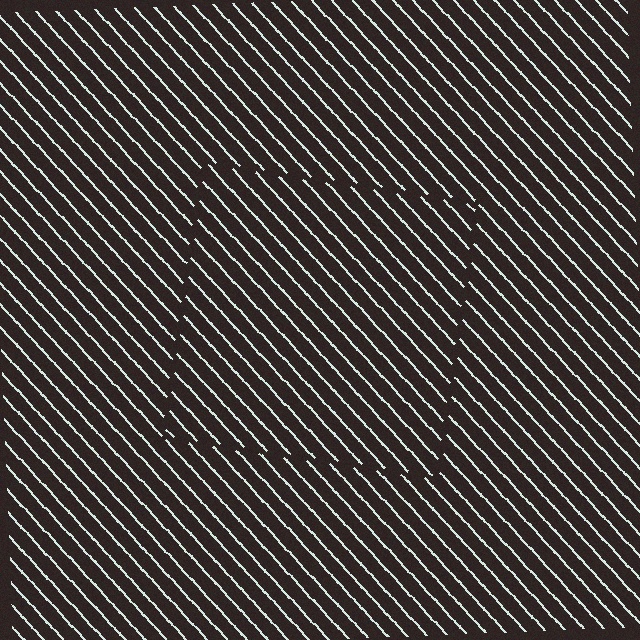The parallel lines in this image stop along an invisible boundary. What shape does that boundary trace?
An illusory square. The interior of the shape contains the same grating, shifted by half a period — the contour is defined by the phase discontinuity where line-ends from the inner and outer gratings abut.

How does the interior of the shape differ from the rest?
The interior of the shape contains the same grating, shifted by half a period — the contour is defined by the phase discontinuity where line-ends from the inner and outer gratings abut.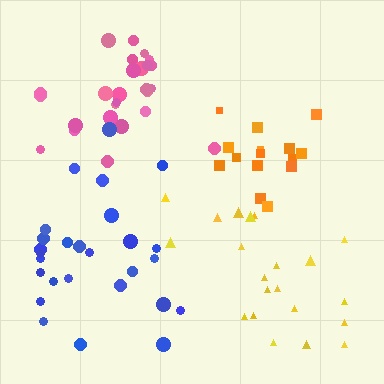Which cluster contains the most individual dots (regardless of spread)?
Blue (27).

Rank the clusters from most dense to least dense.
orange, pink, blue, yellow.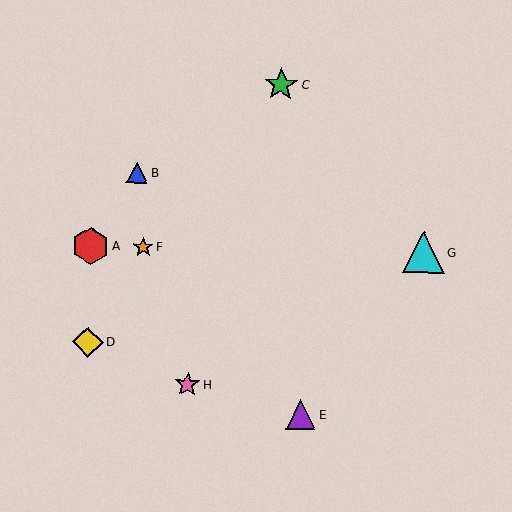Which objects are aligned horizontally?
Objects A, F, G are aligned horizontally.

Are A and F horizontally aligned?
Yes, both are at y≈246.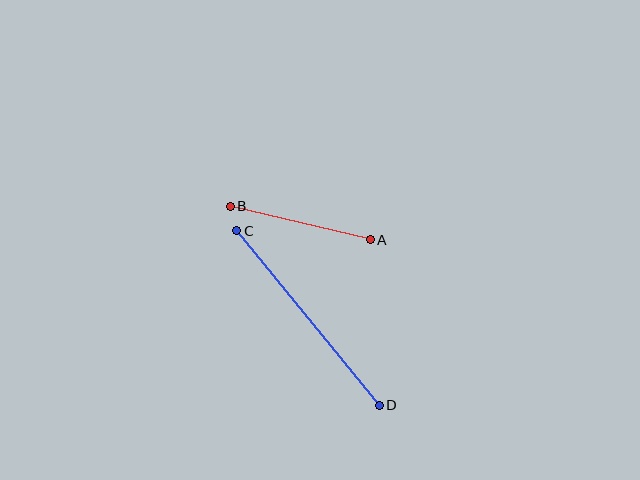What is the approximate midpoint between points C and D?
The midpoint is at approximately (308, 318) pixels.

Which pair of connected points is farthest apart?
Points C and D are farthest apart.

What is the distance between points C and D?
The distance is approximately 225 pixels.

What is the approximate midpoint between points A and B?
The midpoint is at approximately (300, 223) pixels.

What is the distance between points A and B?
The distance is approximately 144 pixels.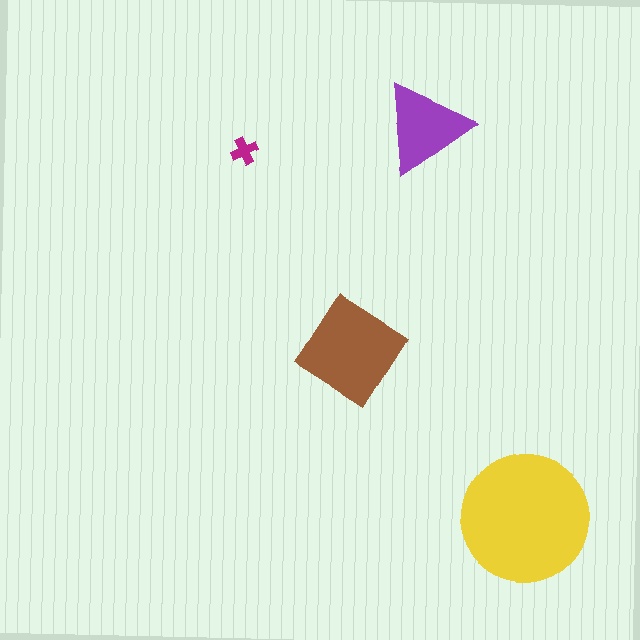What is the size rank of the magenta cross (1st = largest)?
4th.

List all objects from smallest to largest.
The magenta cross, the purple triangle, the brown diamond, the yellow circle.